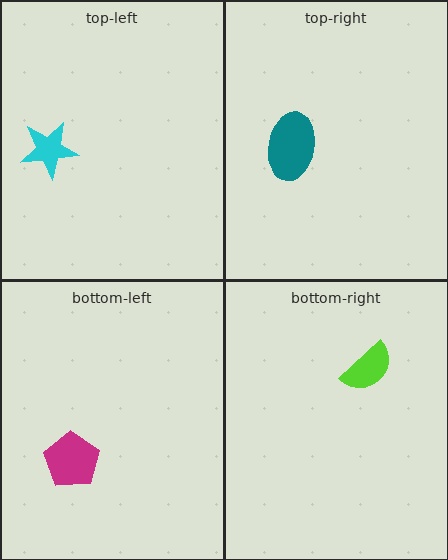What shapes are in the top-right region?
The teal ellipse.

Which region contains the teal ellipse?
The top-right region.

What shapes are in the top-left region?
The cyan star.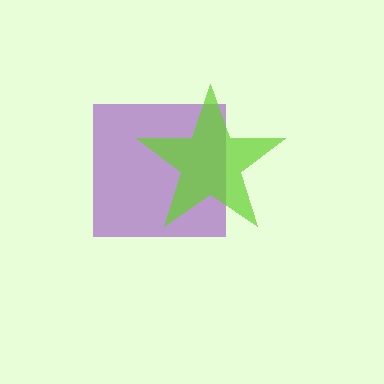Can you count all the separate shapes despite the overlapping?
Yes, there are 2 separate shapes.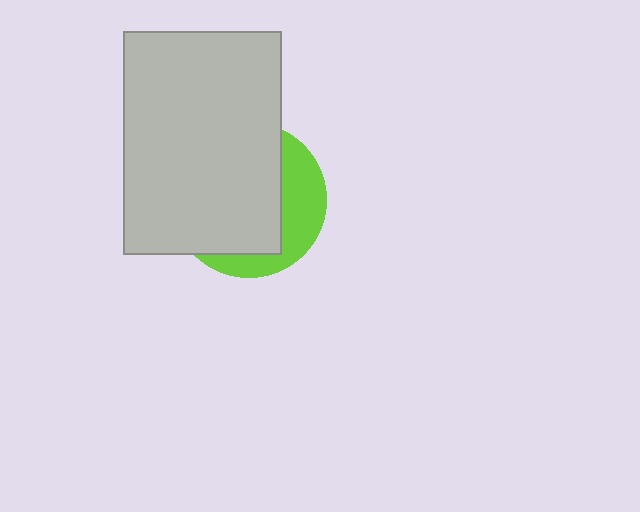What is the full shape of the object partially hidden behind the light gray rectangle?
The partially hidden object is a lime circle.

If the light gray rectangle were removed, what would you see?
You would see the complete lime circle.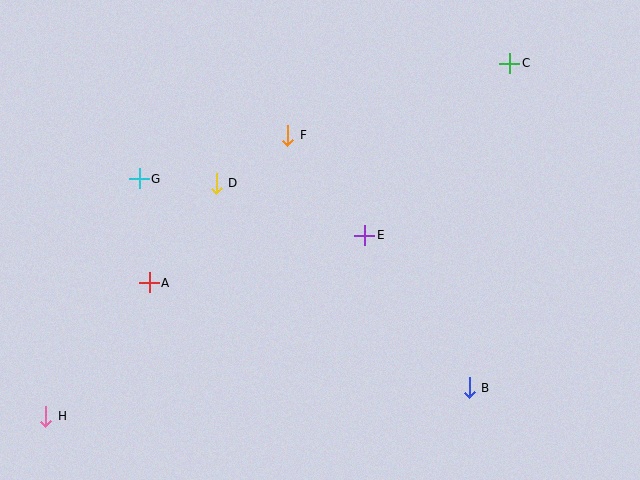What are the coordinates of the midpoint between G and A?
The midpoint between G and A is at (144, 231).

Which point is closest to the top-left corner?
Point G is closest to the top-left corner.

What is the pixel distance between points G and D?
The distance between G and D is 77 pixels.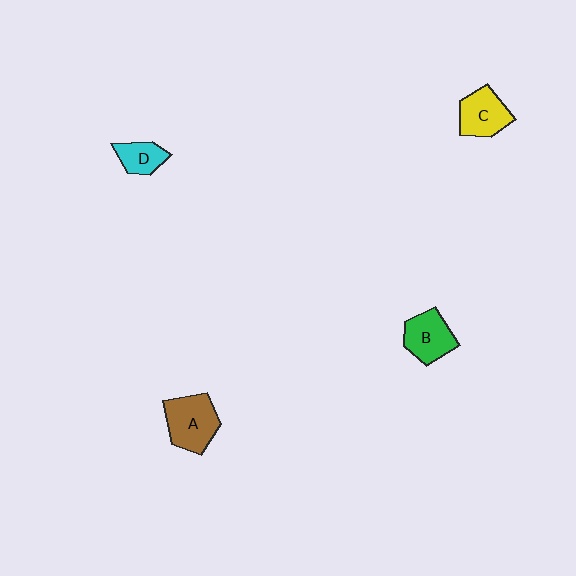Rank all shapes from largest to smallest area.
From largest to smallest: A (brown), B (green), C (yellow), D (cyan).